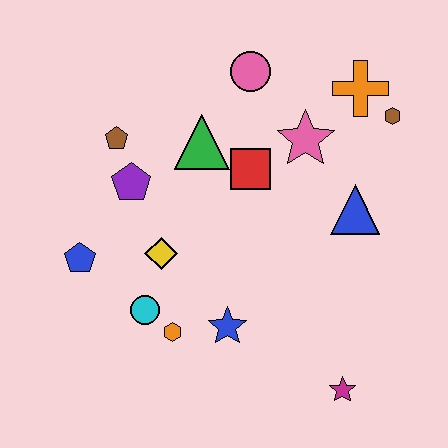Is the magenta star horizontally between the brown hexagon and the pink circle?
Yes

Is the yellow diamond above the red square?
No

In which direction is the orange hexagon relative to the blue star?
The orange hexagon is to the left of the blue star.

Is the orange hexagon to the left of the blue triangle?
Yes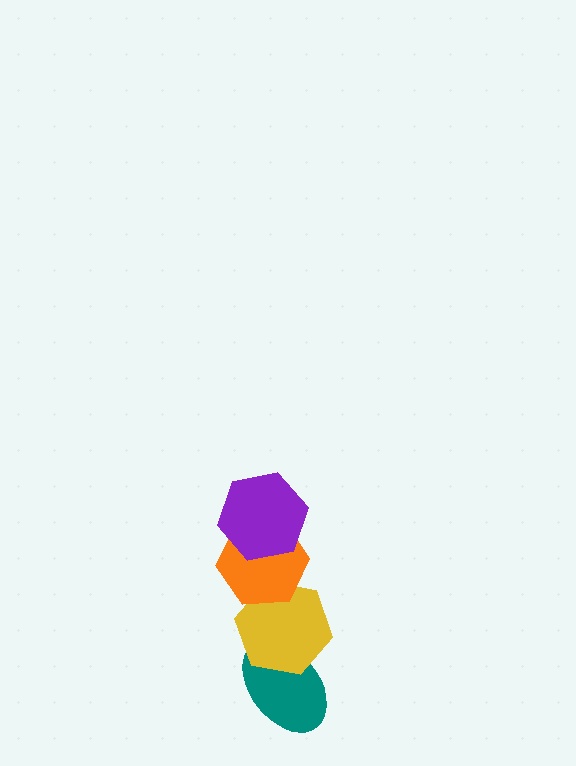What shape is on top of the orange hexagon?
The purple hexagon is on top of the orange hexagon.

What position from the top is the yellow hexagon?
The yellow hexagon is 3rd from the top.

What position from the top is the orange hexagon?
The orange hexagon is 2nd from the top.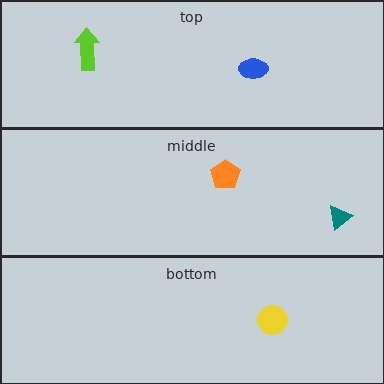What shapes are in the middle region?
The orange pentagon, the teal triangle.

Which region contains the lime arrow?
The top region.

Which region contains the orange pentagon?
The middle region.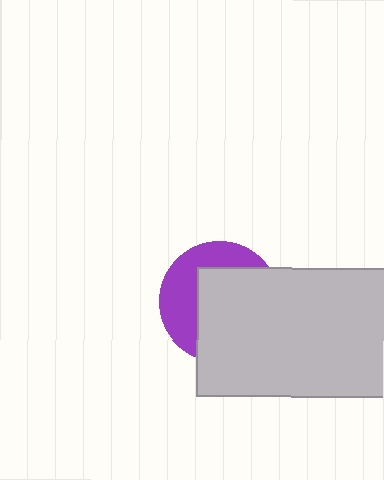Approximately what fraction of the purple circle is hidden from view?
Roughly 60% of the purple circle is hidden behind the light gray rectangle.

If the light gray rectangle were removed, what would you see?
You would see the complete purple circle.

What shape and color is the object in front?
The object in front is a light gray rectangle.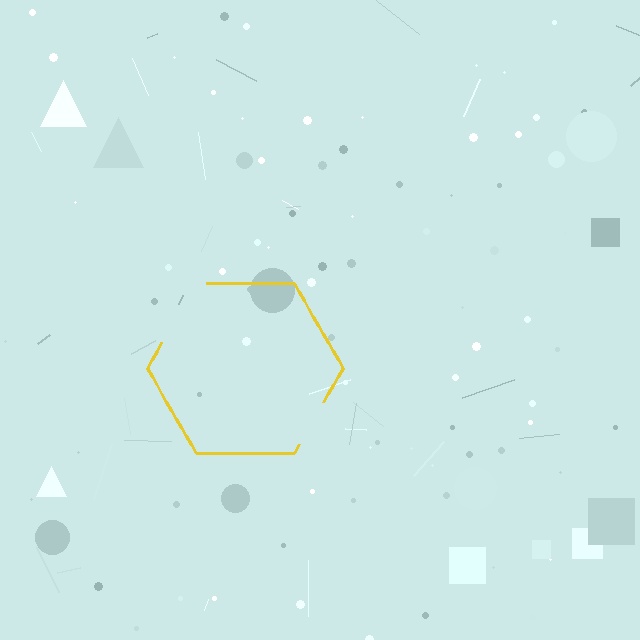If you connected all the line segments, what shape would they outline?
They would outline a hexagon.